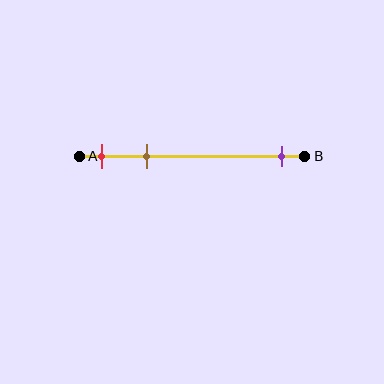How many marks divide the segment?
There are 3 marks dividing the segment.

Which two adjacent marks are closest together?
The red and brown marks are the closest adjacent pair.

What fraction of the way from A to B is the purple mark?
The purple mark is approximately 90% (0.9) of the way from A to B.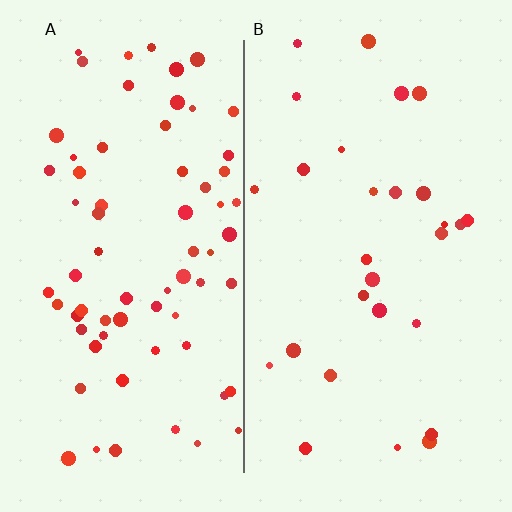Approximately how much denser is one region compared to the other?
Approximately 2.5× — region A over region B.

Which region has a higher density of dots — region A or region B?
A (the left).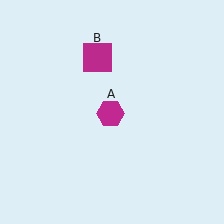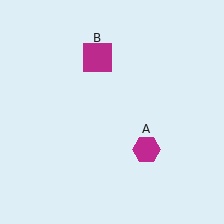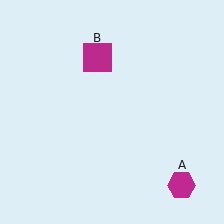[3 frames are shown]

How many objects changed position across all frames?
1 object changed position: magenta hexagon (object A).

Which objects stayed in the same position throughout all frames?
Magenta square (object B) remained stationary.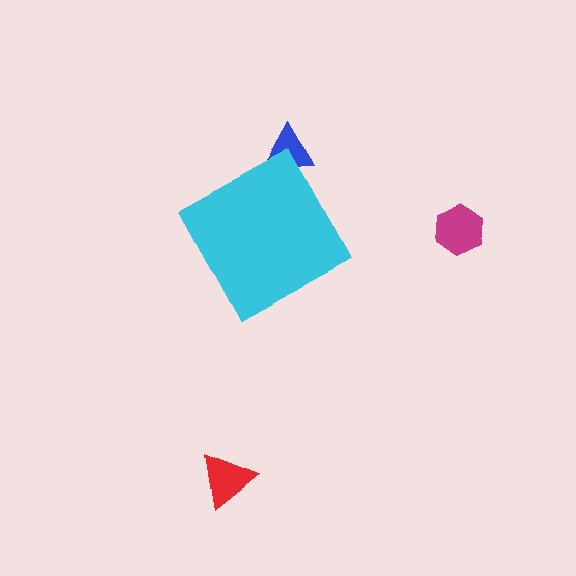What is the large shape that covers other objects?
A cyan diamond.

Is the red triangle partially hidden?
No, the red triangle is fully visible.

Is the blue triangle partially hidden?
Yes, the blue triangle is partially hidden behind the cyan diamond.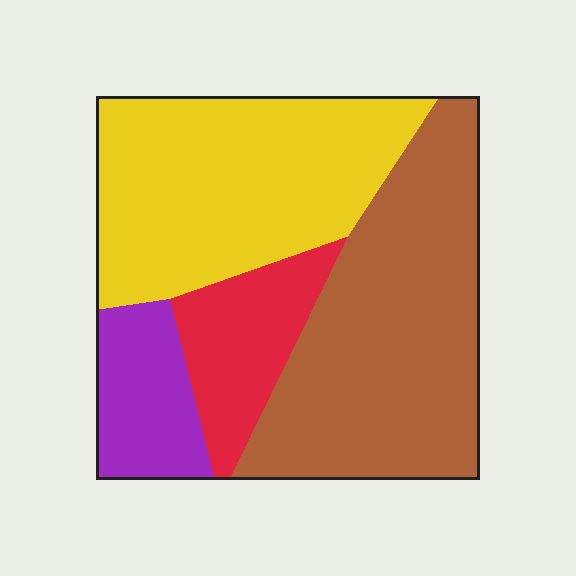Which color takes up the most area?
Brown, at roughly 40%.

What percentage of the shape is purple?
Purple covers around 10% of the shape.